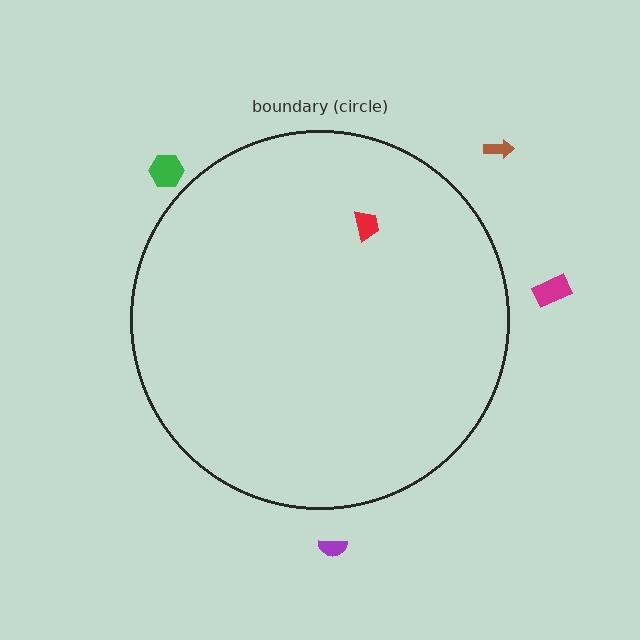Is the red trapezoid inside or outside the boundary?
Inside.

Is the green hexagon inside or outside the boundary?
Outside.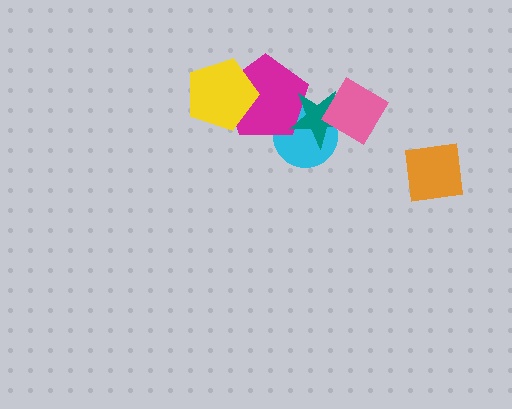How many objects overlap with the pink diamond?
2 objects overlap with the pink diamond.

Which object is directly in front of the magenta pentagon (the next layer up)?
The teal star is directly in front of the magenta pentagon.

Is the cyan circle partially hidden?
Yes, it is partially covered by another shape.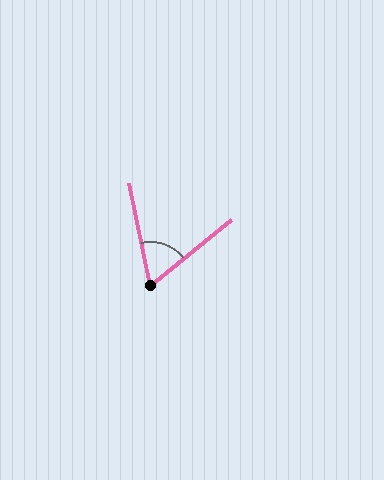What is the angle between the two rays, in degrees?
Approximately 63 degrees.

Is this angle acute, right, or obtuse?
It is acute.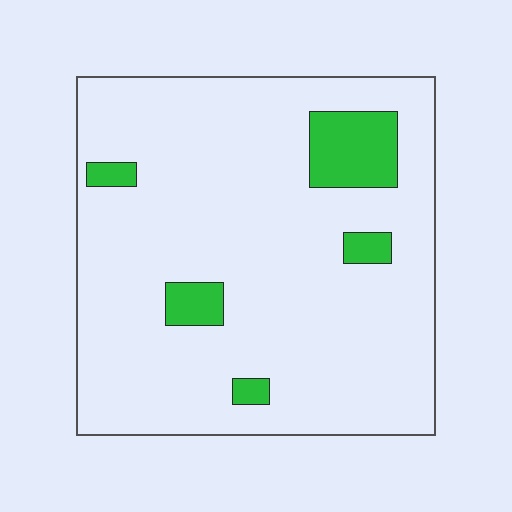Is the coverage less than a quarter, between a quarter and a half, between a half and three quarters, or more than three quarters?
Less than a quarter.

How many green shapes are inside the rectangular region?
5.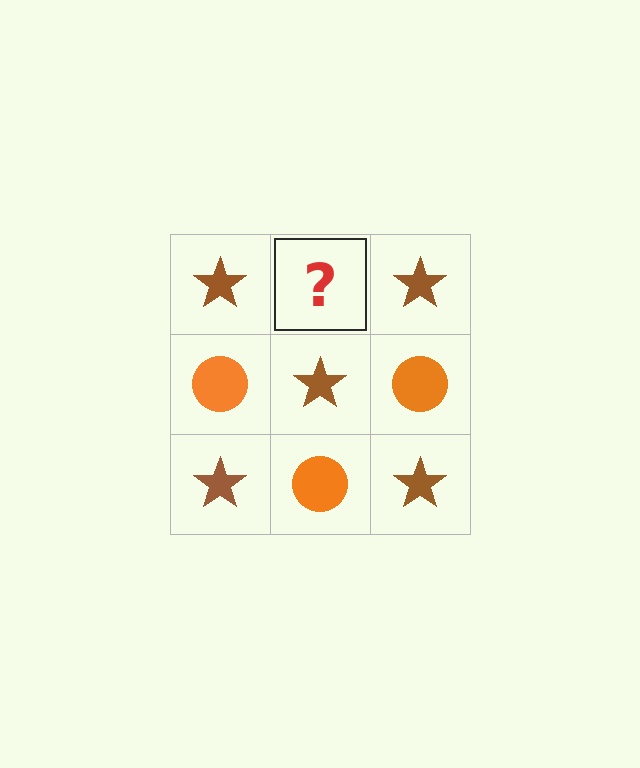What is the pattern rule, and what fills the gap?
The rule is that it alternates brown star and orange circle in a checkerboard pattern. The gap should be filled with an orange circle.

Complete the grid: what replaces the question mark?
The question mark should be replaced with an orange circle.